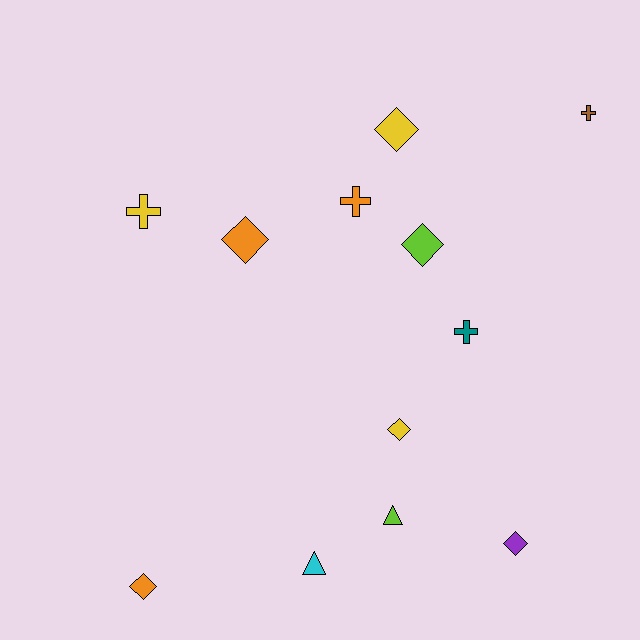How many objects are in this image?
There are 12 objects.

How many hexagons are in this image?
There are no hexagons.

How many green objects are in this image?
There are no green objects.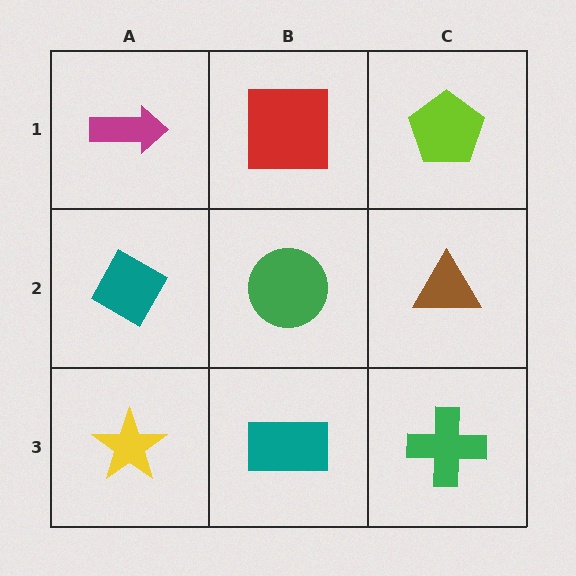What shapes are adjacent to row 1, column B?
A green circle (row 2, column B), a magenta arrow (row 1, column A), a lime pentagon (row 1, column C).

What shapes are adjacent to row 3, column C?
A brown triangle (row 2, column C), a teal rectangle (row 3, column B).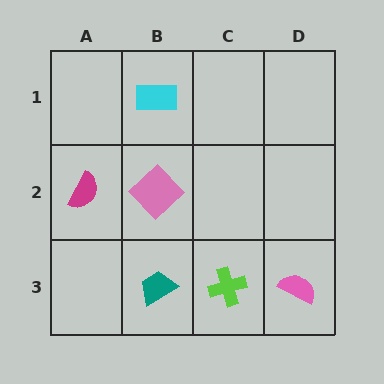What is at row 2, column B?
A pink diamond.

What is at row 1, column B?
A cyan rectangle.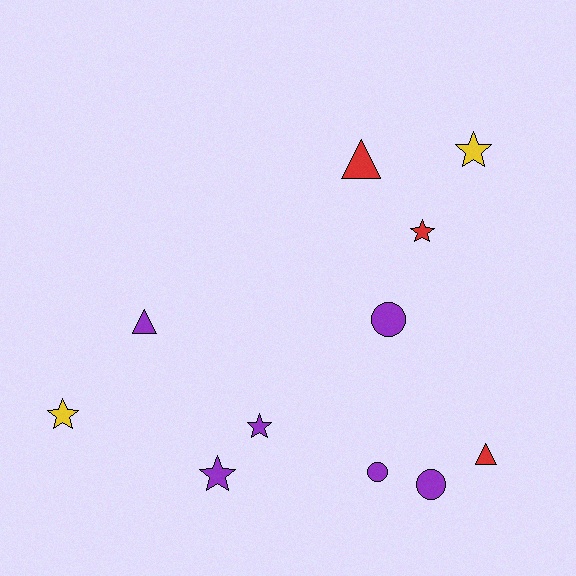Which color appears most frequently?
Purple, with 6 objects.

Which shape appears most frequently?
Star, with 5 objects.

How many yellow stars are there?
There are 2 yellow stars.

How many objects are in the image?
There are 11 objects.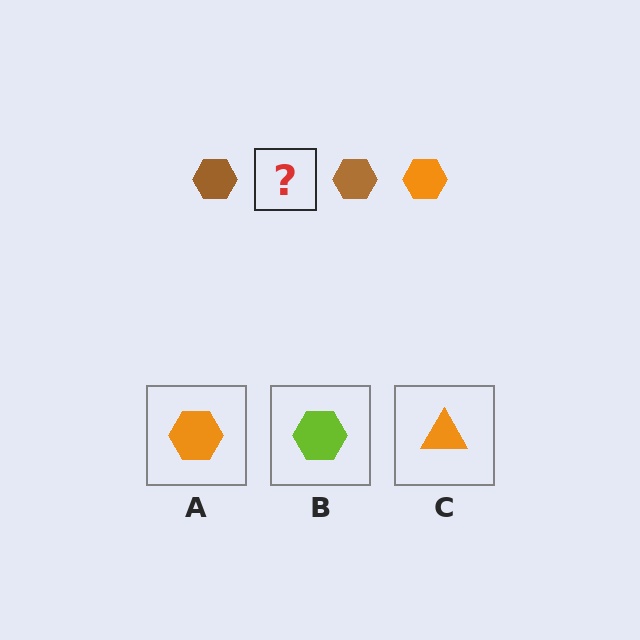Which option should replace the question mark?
Option A.